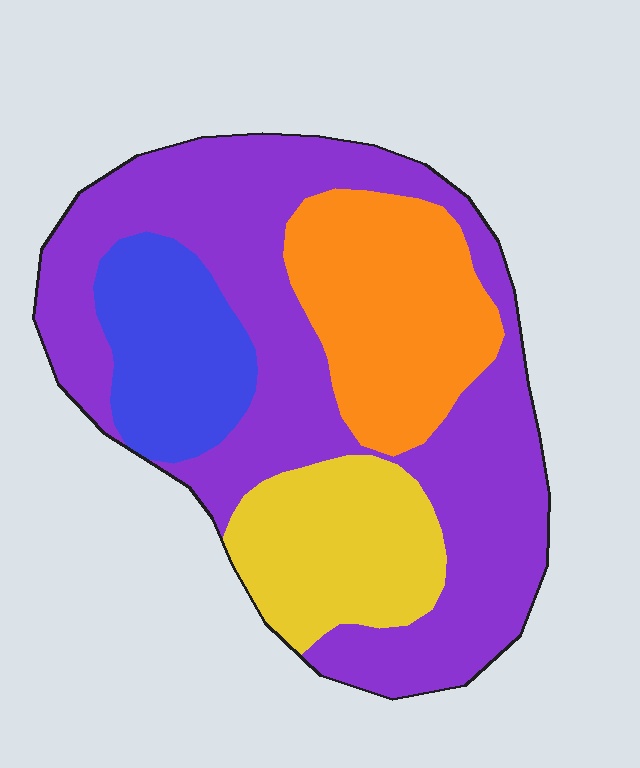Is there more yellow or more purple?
Purple.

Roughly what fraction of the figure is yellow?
Yellow takes up less than a sixth of the figure.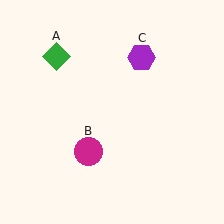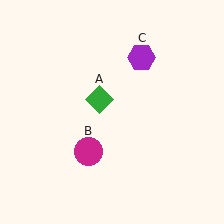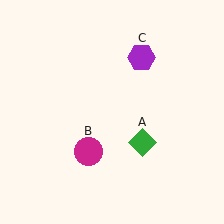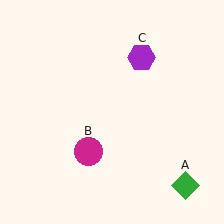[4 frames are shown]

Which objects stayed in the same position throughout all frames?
Magenta circle (object B) and purple hexagon (object C) remained stationary.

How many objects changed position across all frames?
1 object changed position: green diamond (object A).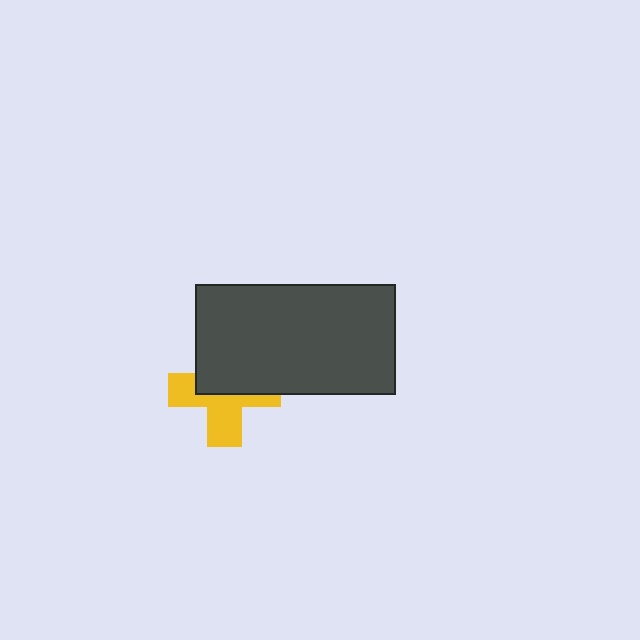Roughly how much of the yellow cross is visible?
About half of it is visible (roughly 51%).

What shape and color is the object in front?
The object in front is a dark gray rectangle.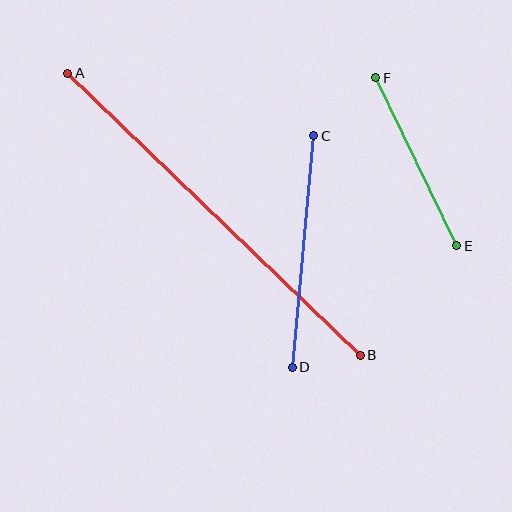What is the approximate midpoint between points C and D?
The midpoint is at approximately (303, 252) pixels.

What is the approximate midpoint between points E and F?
The midpoint is at approximately (416, 162) pixels.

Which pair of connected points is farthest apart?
Points A and B are farthest apart.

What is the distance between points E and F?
The distance is approximately 186 pixels.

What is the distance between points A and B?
The distance is approximately 406 pixels.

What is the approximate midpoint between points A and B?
The midpoint is at approximately (214, 214) pixels.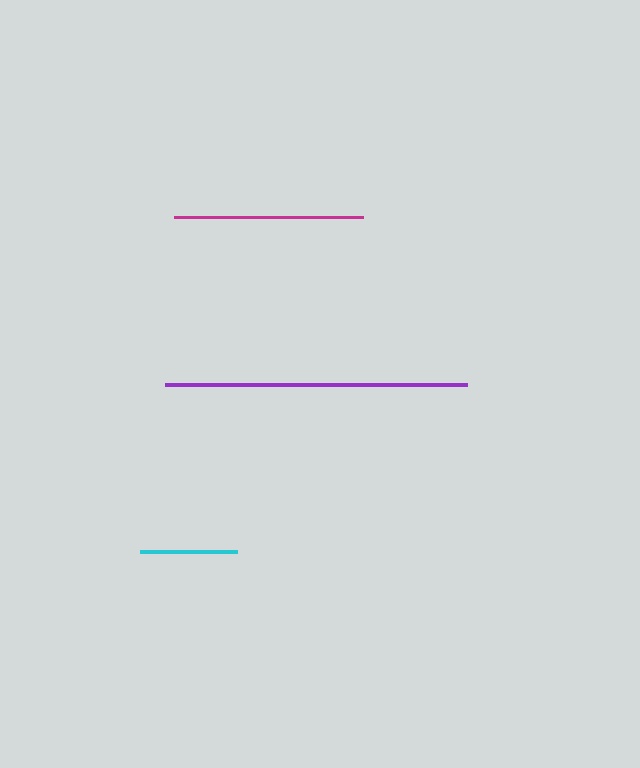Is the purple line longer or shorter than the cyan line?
The purple line is longer than the cyan line.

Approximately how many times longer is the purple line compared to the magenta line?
The purple line is approximately 1.6 times the length of the magenta line.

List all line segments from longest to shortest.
From longest to shortest: purple, magenta, cyan.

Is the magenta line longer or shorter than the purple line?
The purple line is longer than the magenta line.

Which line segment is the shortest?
The cyan line is the shortest at approximately 98 pixels.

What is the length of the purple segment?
The purple segment is approximately 302 pixels long.